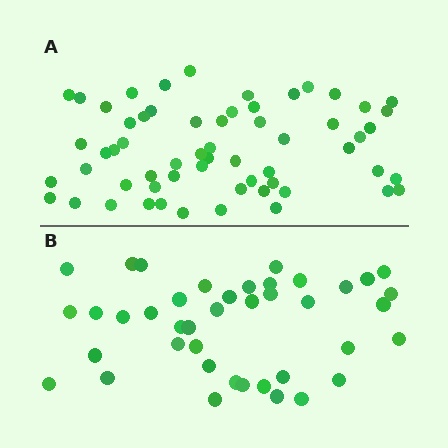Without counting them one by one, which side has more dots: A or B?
Region A (the top region) has more dots.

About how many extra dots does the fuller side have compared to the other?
Region A has approximately 20 more dots than region B.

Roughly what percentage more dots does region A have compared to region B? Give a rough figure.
About 45% more.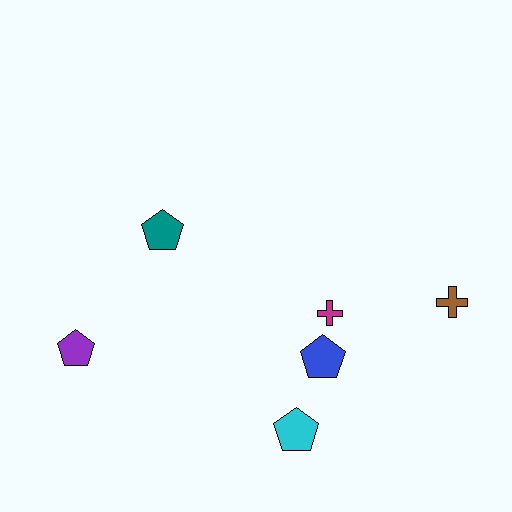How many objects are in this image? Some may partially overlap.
There are 6 objects.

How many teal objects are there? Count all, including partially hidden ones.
There is 1 teal object.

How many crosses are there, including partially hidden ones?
There are 2 crosses.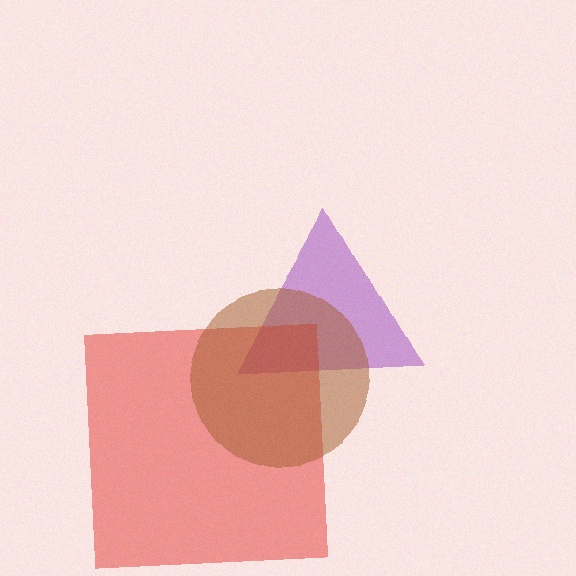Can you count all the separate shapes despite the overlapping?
Yes, there are 3 separate shapes.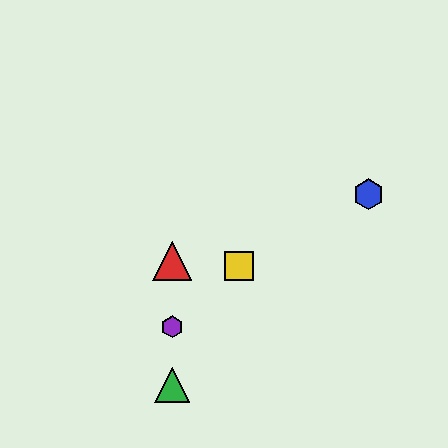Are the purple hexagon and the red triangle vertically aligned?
Yes, both are at x≈172.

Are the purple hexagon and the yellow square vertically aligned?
No, the purple hexagon is at x≈172 and the yellow square is at x≈239.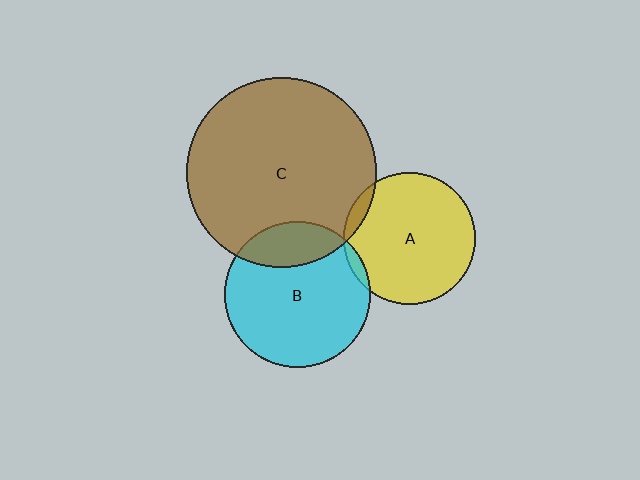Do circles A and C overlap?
Yes.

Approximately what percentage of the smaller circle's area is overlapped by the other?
Approximately 5%.